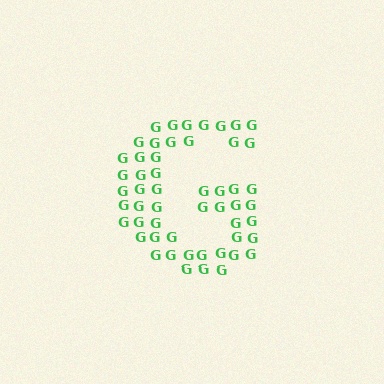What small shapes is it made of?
It is made of small letter G's.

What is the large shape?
The large shape is the letter G.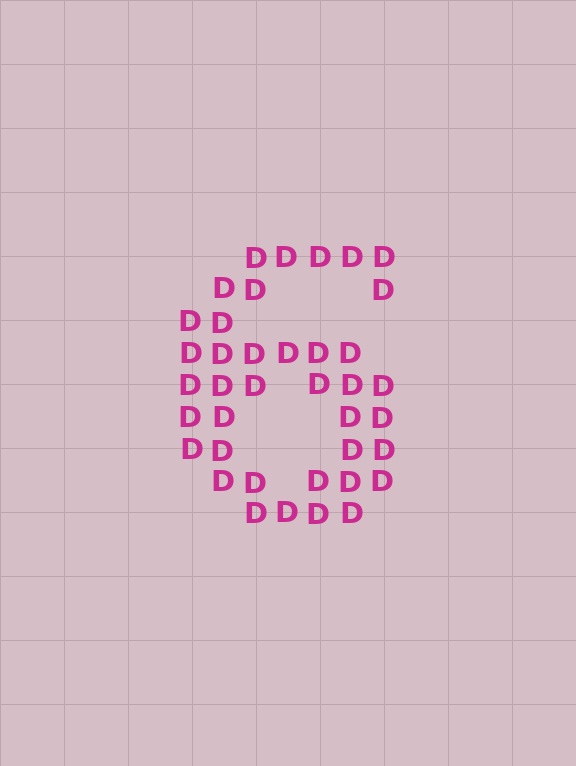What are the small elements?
The small elements are letter D's.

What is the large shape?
The large shape is the digit 6.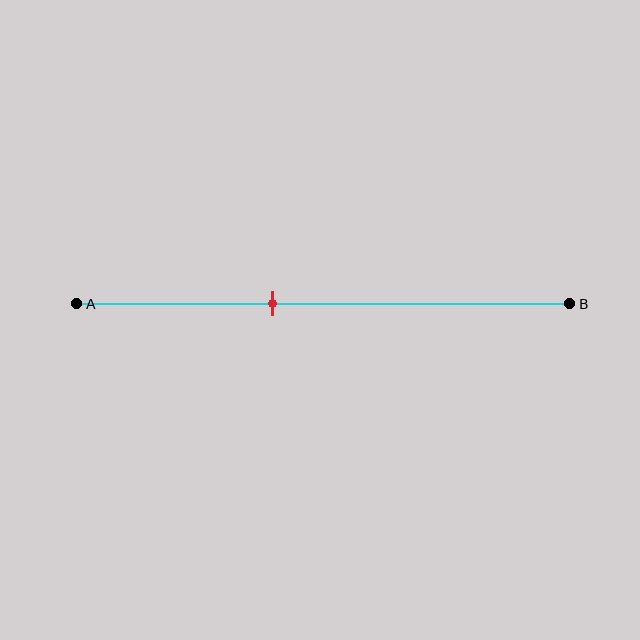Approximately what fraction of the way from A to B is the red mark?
The red mark is approximately 40% of the way from A to B.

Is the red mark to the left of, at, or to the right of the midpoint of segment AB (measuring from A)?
The red mark is to the left of the midpoint of segment AB.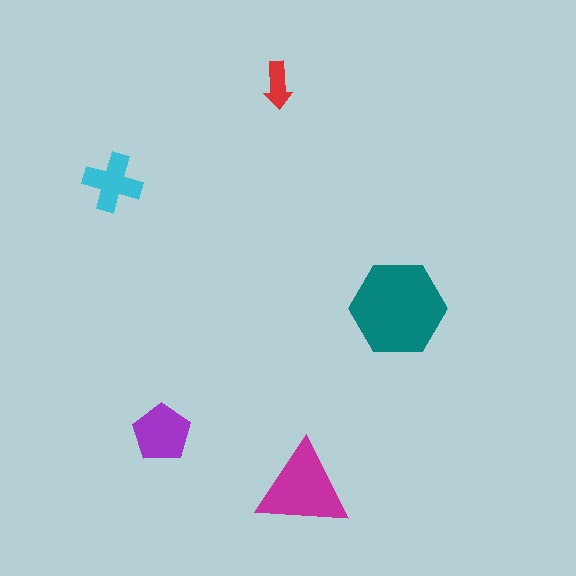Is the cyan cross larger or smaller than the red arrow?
Larger.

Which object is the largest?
The teal hexagon.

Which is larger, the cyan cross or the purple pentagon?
The purple pentagon.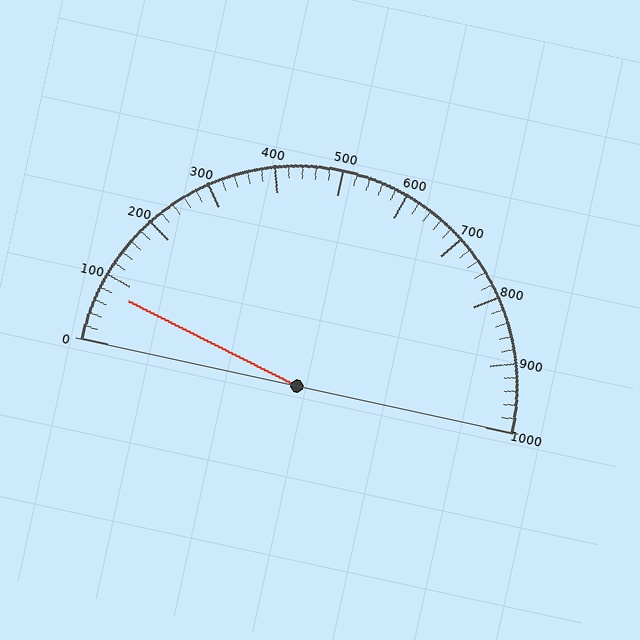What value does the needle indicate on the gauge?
The needle indicates approximately 80.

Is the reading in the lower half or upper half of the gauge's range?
The reading is in the lower half of the range (0 to 1000).